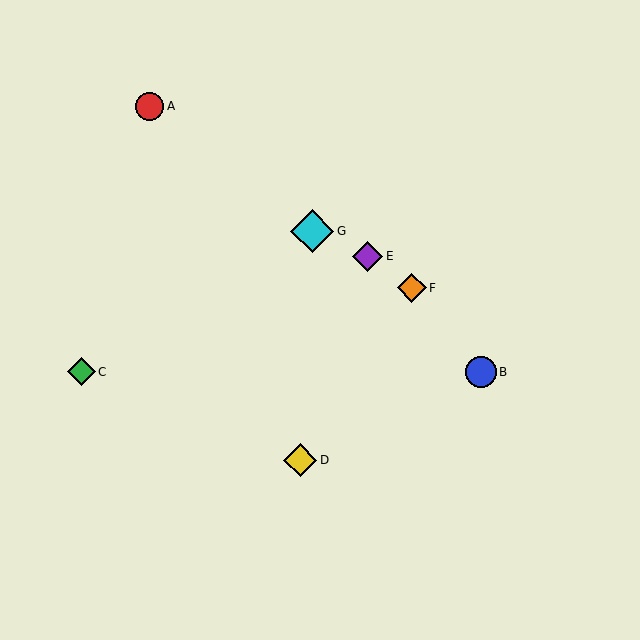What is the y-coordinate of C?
Object C is at y≈372.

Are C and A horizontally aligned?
No, C is at y≈372 and A is at y≈106.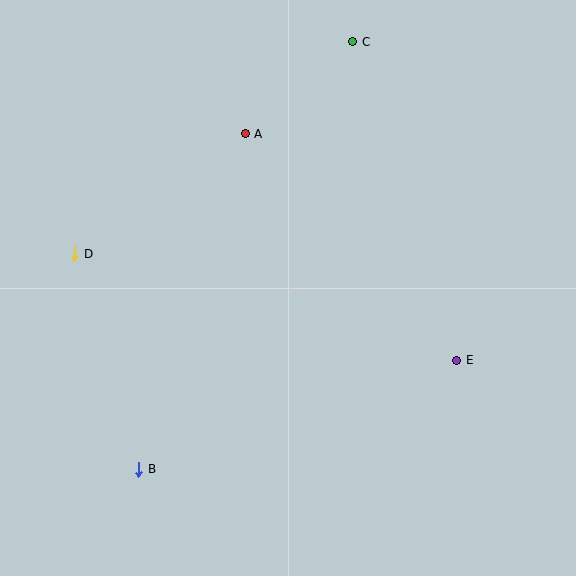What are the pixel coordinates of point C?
Point C is at (353, 42).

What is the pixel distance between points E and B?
The distance between E and B is 336 pixels.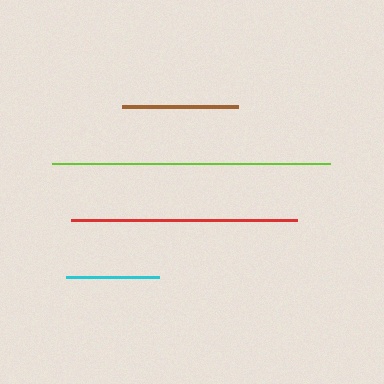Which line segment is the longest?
The lime line is the longest at approximately 278 pixels.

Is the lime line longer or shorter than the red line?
The lime line is longer than the red line.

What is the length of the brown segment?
The brown segment is approximately 117 pixels long.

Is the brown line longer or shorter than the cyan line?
The brown line is longer than the cyan line.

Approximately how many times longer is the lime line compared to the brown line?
The lime line is approximately 2.4 times the length of the brown line.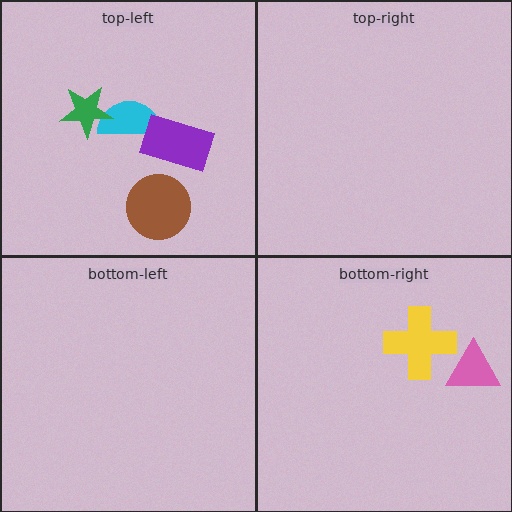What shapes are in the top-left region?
The cyan semicircle, the brown circle, the purple rectangle, the green star.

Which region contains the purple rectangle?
The top-left region.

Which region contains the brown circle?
The top-left region.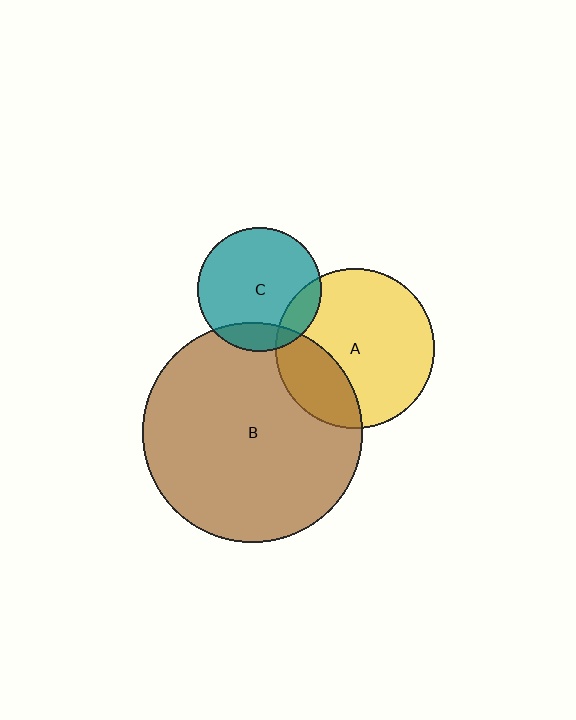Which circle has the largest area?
Circle B (brown).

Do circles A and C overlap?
Yes.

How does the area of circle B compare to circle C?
Approximately 3.1 times.